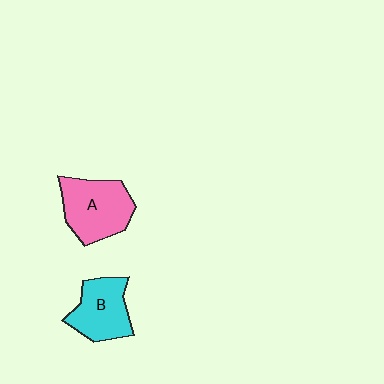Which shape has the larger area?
Shape A (pink).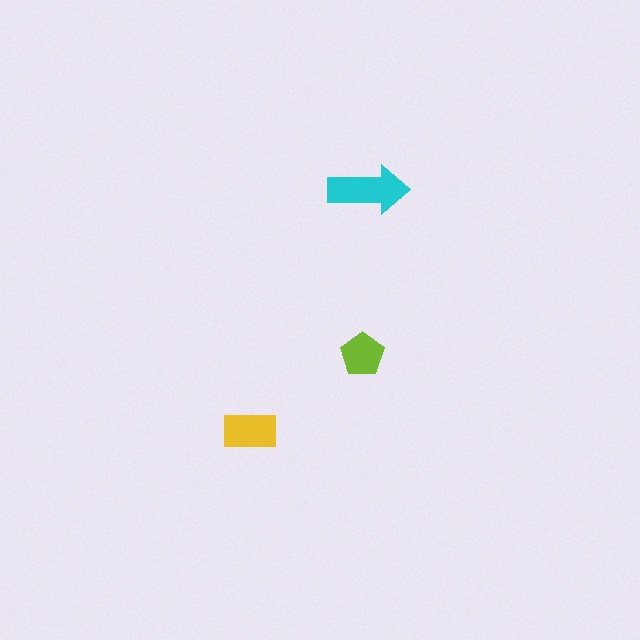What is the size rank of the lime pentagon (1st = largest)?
3rd.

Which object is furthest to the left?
The yellow rectangle is leftmost.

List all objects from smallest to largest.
The lime pentagon, the yellow rectangle, the cyan arrow.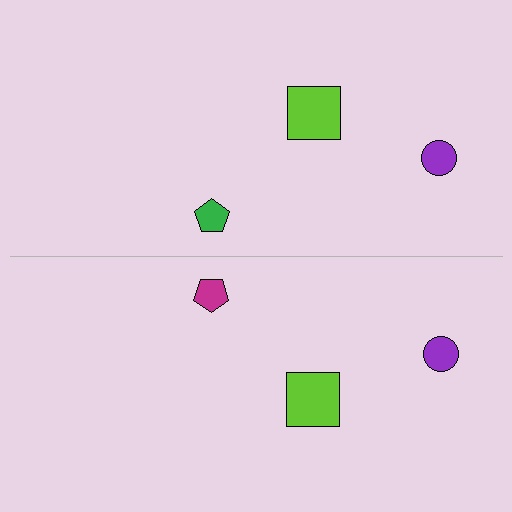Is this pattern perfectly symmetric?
No, the pattern is not perfectly symmetric. The magenta pentagon on the bottom side breaks the symmetry — its mirror counterpart is green.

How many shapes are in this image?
There are 6 shapes in this image.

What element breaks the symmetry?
The magenta pentagon on the bottom side breaks the symmetry — its mirror counterpart is green.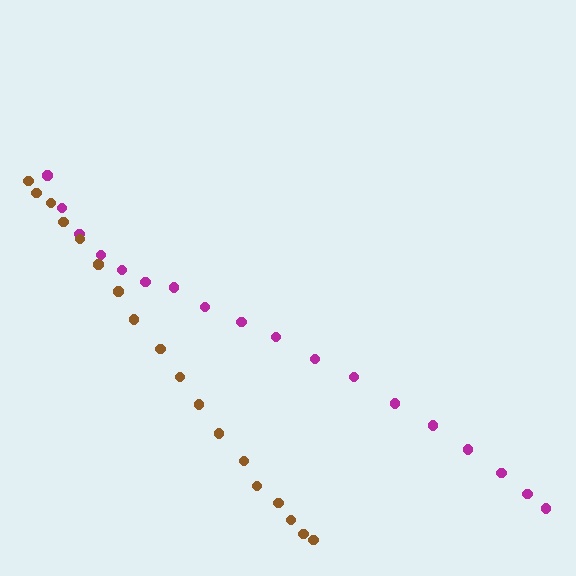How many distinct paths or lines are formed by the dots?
There are 2 distinct paths.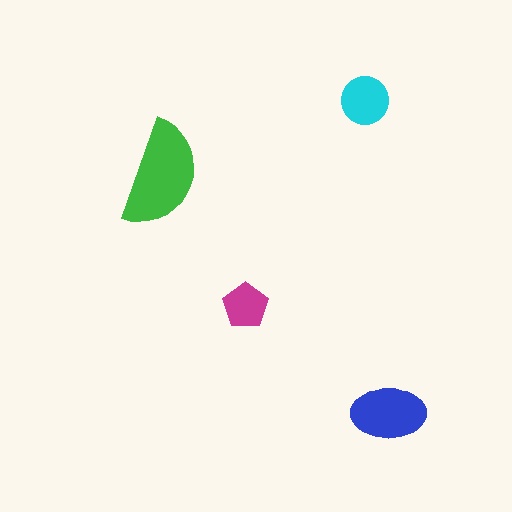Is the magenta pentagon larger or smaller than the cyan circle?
Smaller.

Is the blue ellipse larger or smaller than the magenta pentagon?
Larger.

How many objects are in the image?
There are 4 objects in the image.